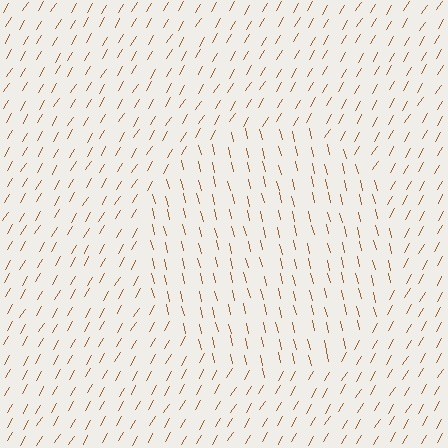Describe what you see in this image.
The image is filled with small brown line segments. A circle region in the image has lines oriented differently from the surrounding lines, creating a visible texture boundary.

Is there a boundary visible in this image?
Yes, there is a texture boundary formed by a change in line orientation.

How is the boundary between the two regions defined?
The boundary is defined purely by a change in line orientation (approximately 45 degrees difference). All lines are the same color and thickness.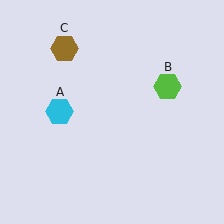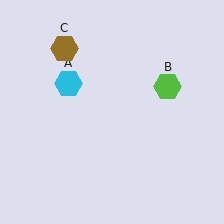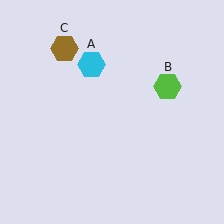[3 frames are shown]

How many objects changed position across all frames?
1 object changed position: cyan hexagon (object A).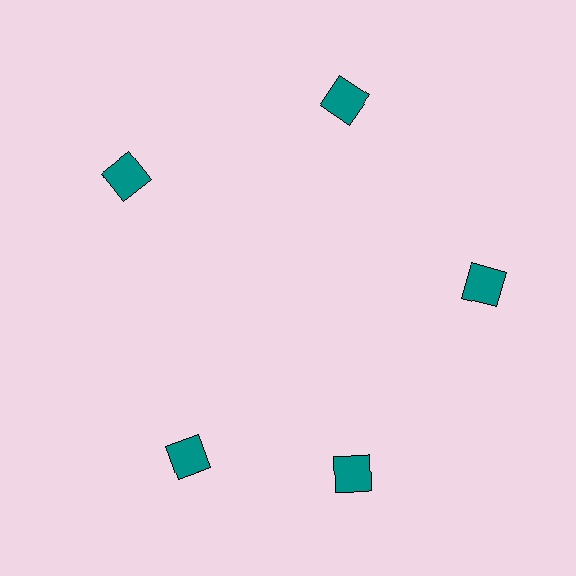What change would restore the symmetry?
The symmetry would be restored by rotating it back into even spacing with its neighbors so that all 5 squares sit at equal angles and equal distance from the center.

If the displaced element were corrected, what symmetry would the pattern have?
It would have 5-fold rotational symmetry — the pattern would map onto itself every 72 degrees.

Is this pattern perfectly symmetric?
No. The 5 teal squares are arranged in a ring, but one element near the 8 o'clock position is rotated out of alignment along the ring, breaking the 5-fold rotational symmetry.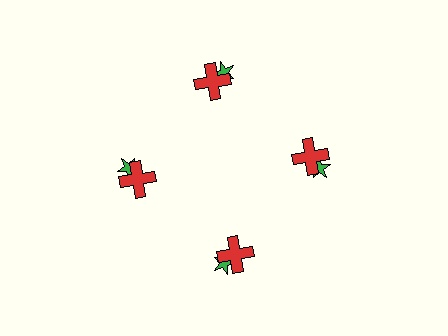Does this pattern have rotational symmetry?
Yes, this pattern has 4-fold rotational symmetry. It looks the same after rotating 90 degrees around the center.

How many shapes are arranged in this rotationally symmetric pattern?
There are 8 shapes, arranged in 4 groups of 2.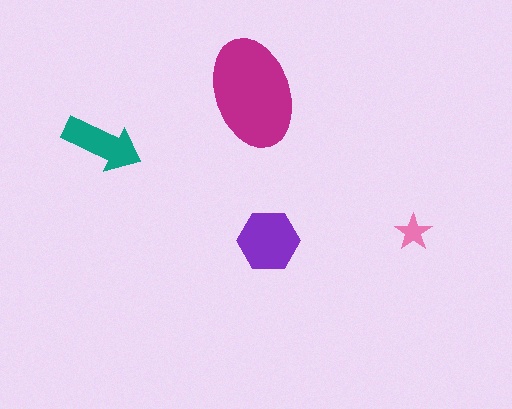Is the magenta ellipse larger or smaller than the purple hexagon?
Larger.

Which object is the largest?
The magenta ellipse.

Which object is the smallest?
The pink star.